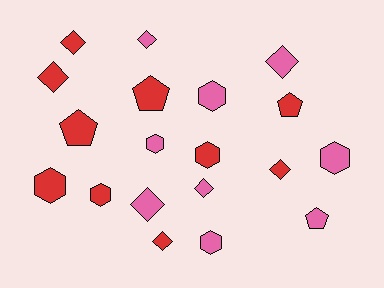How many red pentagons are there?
There are 3 red pentagons.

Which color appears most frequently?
Red, with 10 objects.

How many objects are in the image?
There are 19 objects.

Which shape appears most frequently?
Diamond, with 8 objects.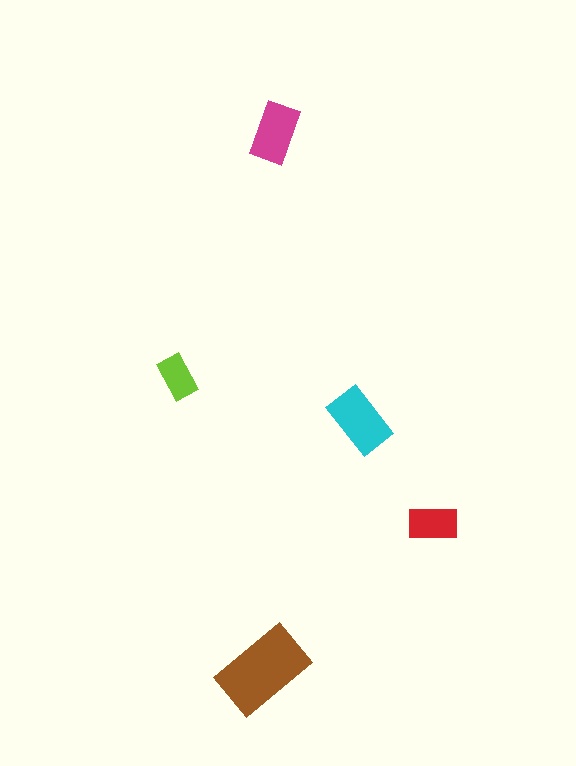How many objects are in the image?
There are 5 objects in the image.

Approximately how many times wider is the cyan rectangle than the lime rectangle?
About 1.5 times wider.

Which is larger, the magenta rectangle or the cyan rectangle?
The cyan one.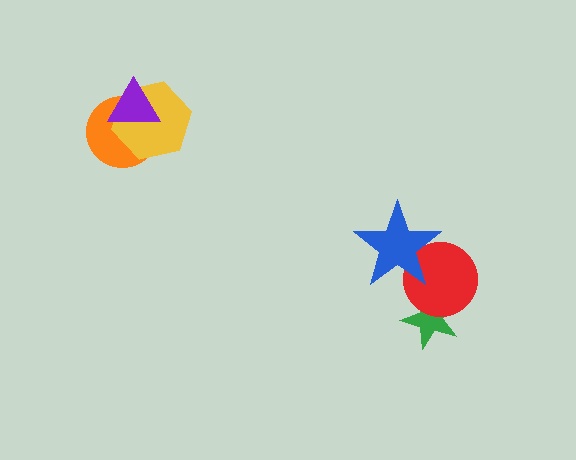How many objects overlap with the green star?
1 object overlaps with the green star.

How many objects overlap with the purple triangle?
2 objects overlap with the purple triangle.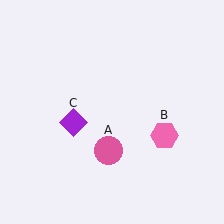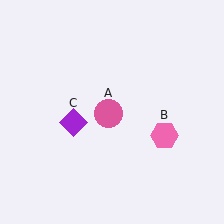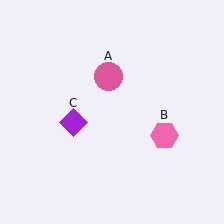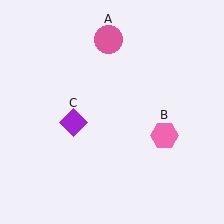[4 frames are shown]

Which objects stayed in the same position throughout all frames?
Pink hexagon (object B) and purple diamond (object C) remained stationary.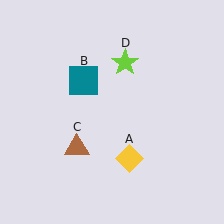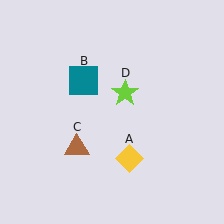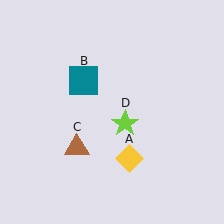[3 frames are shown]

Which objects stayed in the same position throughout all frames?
Yellow diamond (object A) and teal square (object B) and brown triangle (object C) remained stationary.